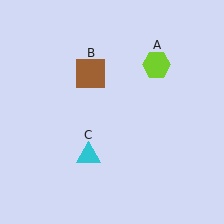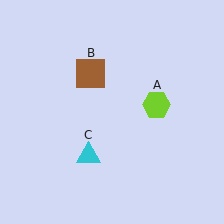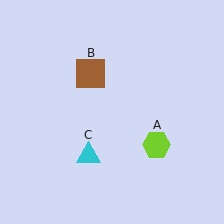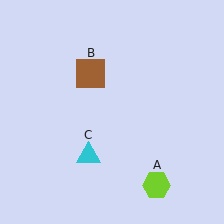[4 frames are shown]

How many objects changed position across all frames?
1 object changed position: lime hexagon (object A).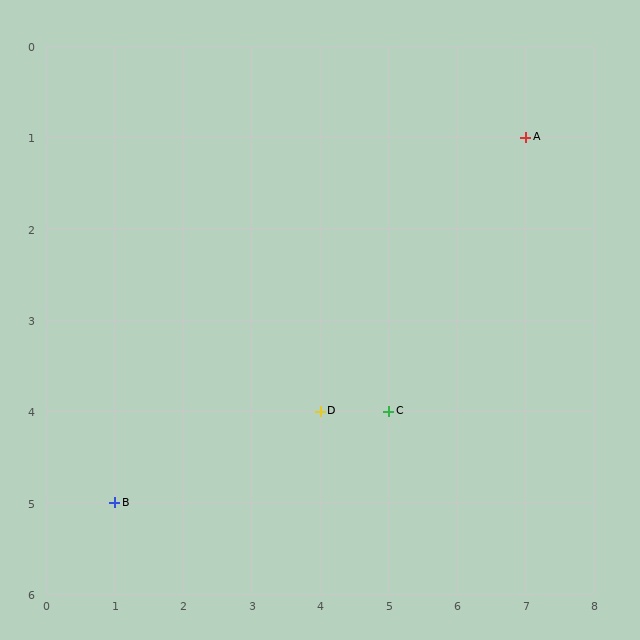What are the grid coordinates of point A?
Point A is at grid coordinates (7, 1).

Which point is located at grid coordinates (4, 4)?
Point D is at (4, 4).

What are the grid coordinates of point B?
Point B is at grid coordinates (1, 5).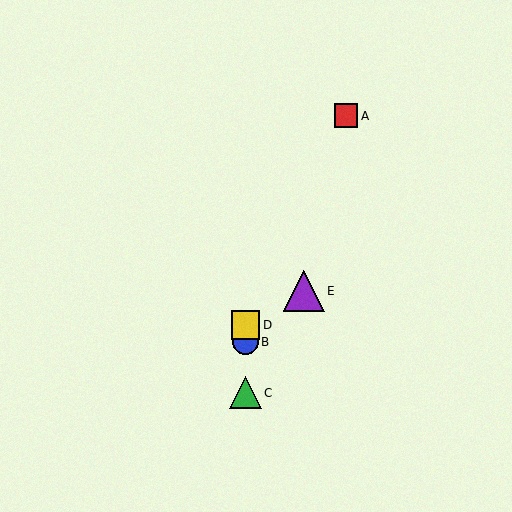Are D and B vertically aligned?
Yes, both are at x≈245.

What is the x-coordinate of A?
Object A is at x≈346.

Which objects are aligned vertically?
Objects B, C, D are aligned vertically.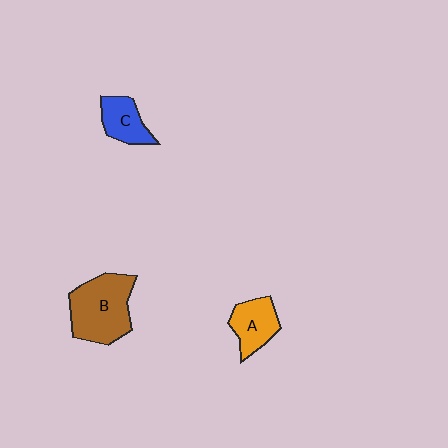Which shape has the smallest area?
Shape C (blue).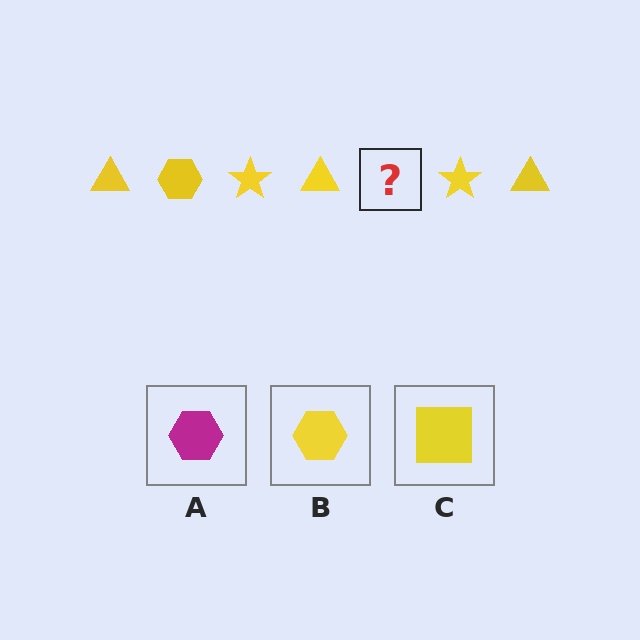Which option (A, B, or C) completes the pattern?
B.